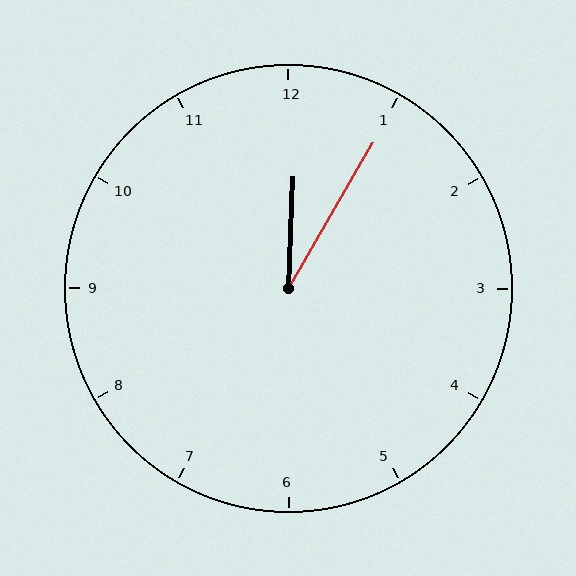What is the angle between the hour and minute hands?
Approximately 28 degrees.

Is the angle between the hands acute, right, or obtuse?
It is acute.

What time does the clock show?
12:05.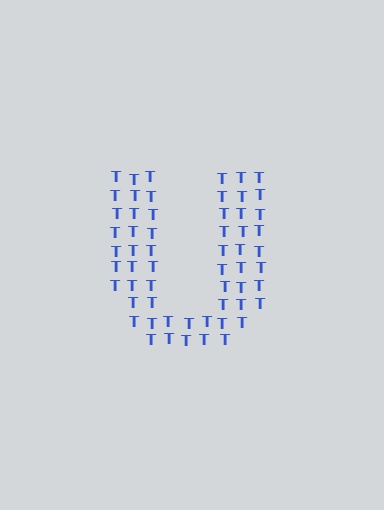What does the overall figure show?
The overall figure shows the letter U.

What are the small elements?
The small elements are letter T's.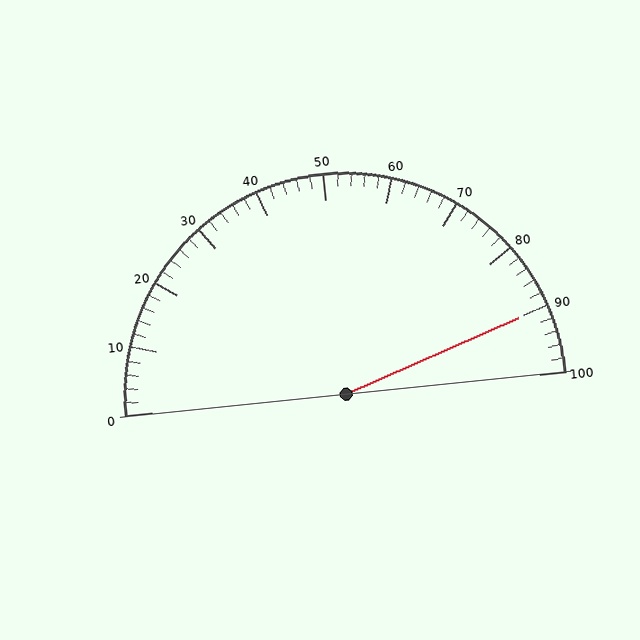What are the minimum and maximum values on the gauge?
The gauge ranges from 0 to 100.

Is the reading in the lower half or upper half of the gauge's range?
The reading is in the upper half of the range (0 to 100).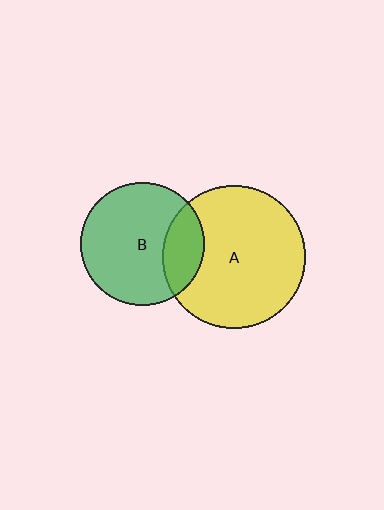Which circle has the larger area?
Circle A (yellow).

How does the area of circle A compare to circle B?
Approximately 1.3 times.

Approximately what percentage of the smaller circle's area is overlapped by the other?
Approximately 25%.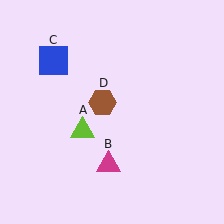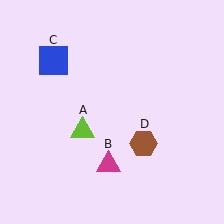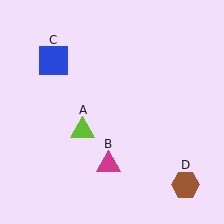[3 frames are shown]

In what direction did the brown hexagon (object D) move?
The brown hexagon (object D) moved down and to the right.